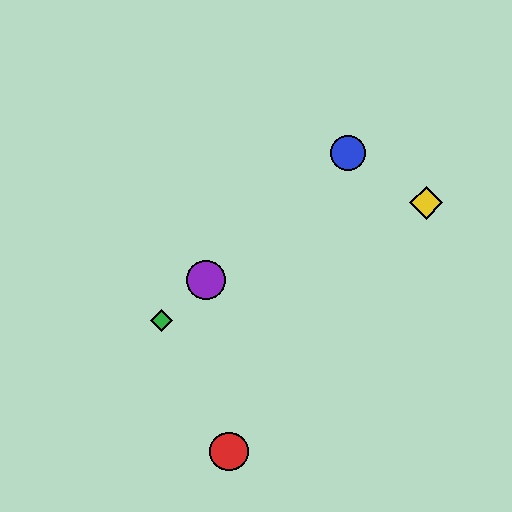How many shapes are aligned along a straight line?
3 shapes (the blue circle, the green diamond, the purple circle) are aligned along a straight line.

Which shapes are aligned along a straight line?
The blue circle, the green diamond, the purple circle are aligned along a straight line.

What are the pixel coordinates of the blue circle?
The blue circle is at (348, 153).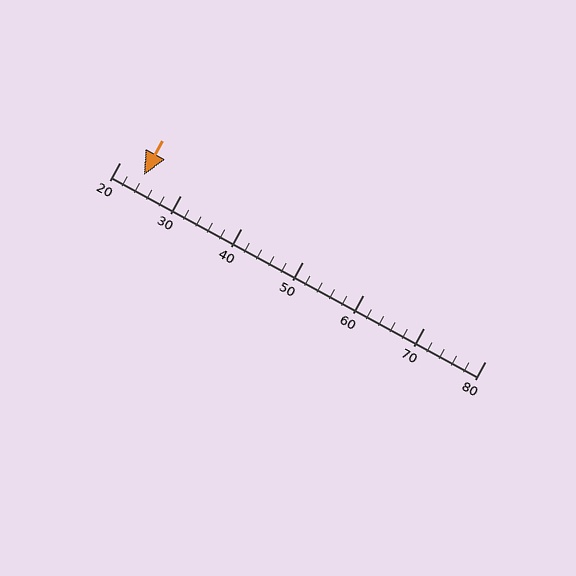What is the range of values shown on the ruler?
The ruler shows values from 20 to 80.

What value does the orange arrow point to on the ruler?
The orange arrow points to approximately 24.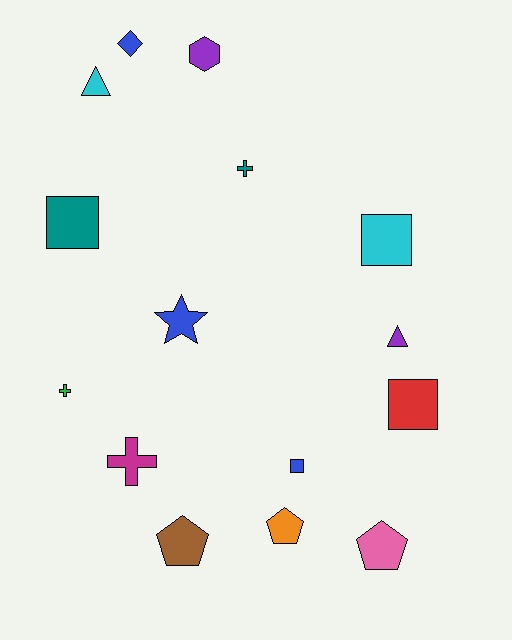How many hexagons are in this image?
There is 1 hexagon.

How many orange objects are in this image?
There is 1 orange object.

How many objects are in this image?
There are 15 objects.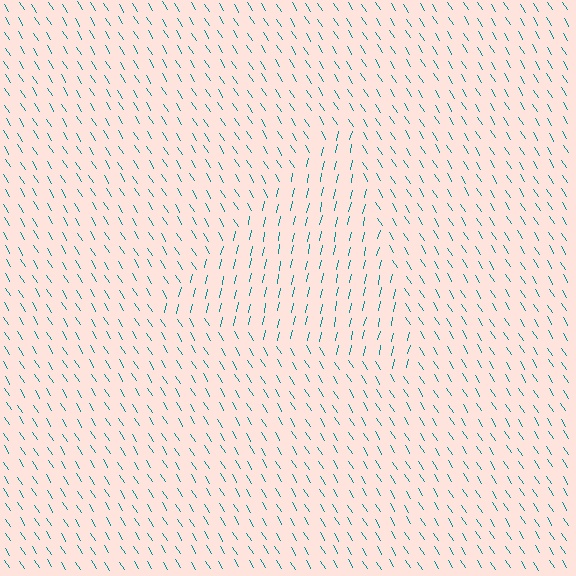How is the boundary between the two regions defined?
The boundary is defined purely by a change in line orientation (approximately 45 degrees difference). All lines are the same color and thickness.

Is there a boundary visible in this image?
Yes, there is a texture boundary formed by a change in line orientation.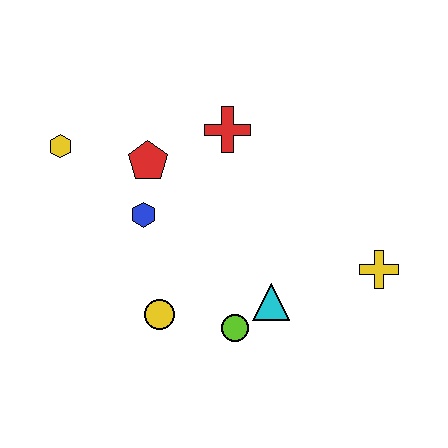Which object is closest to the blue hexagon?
The red pentagon is closest to the blue hexagon.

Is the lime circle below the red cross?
Yes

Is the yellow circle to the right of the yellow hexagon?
Yes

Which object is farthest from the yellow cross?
The yellow hexagon is farthest from the yellow cross.